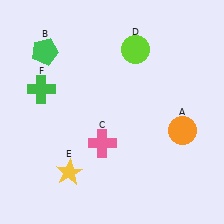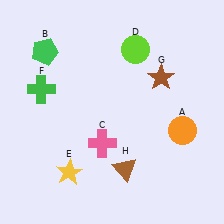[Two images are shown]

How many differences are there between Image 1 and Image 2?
There are 2 differences between the two images.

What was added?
A brown star (G), a brown triangle (H) were added in Image 2.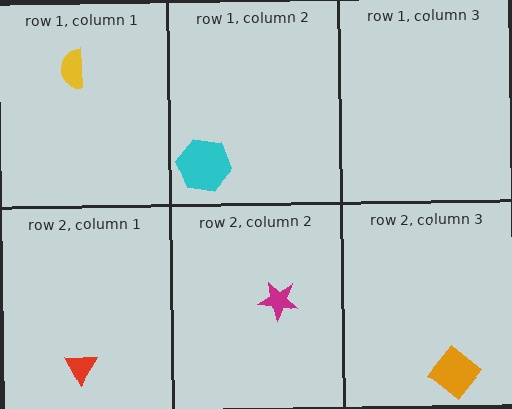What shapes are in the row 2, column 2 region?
The magenta star.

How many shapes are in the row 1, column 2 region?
1.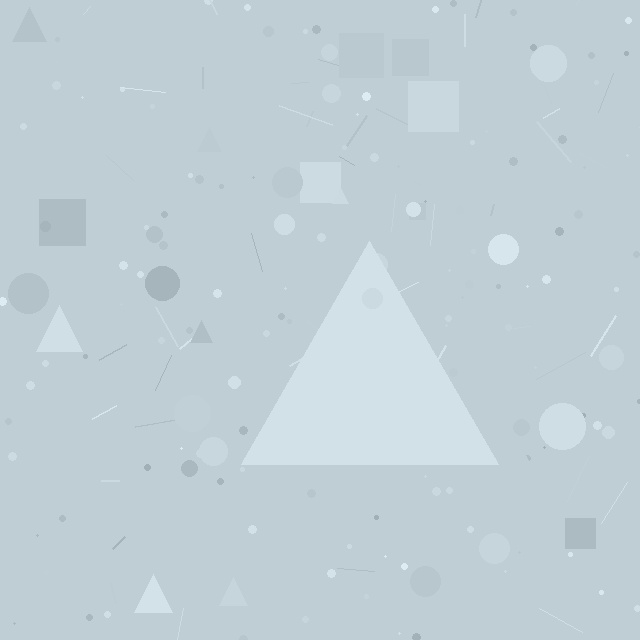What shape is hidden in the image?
A triangle is hidden in the image.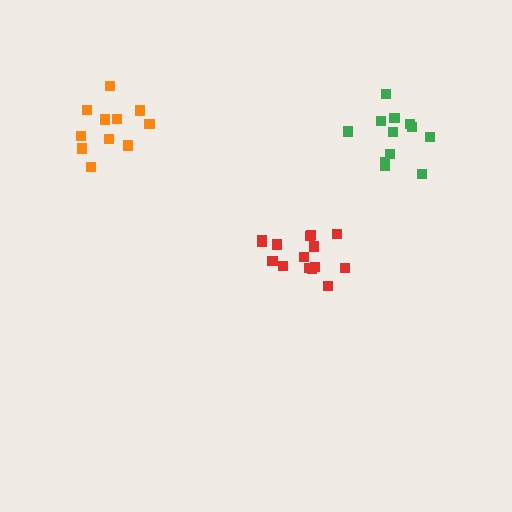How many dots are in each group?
Group 1: 15 dots, Group 2: 12 dots, Group 3: 11 dots (38 total).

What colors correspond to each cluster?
The clusters are colored: red, green, orange.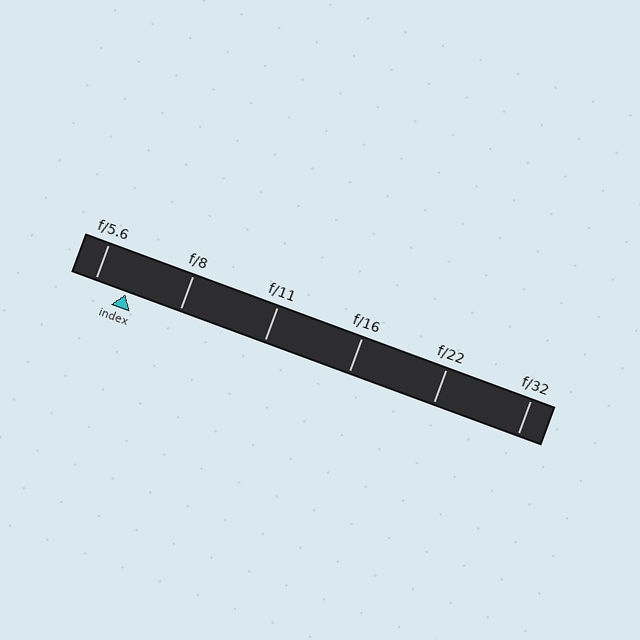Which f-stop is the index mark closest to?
The index mark is closest to f/5.6.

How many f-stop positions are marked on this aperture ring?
There are 6 f-stop positions marked.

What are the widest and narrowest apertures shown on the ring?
The widest aperture shown is f/5.6 and the narrowest is f/32.